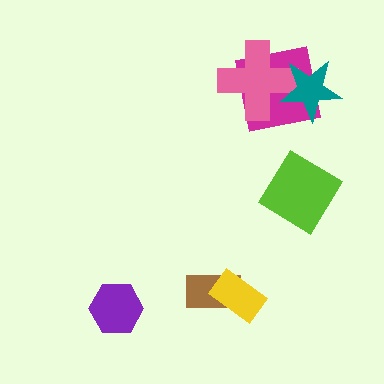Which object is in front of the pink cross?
The teal star is in front of the pink cross.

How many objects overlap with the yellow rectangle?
1 object overlaps with the yellow rectangle.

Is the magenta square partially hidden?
Yes, it is partially covered by another shape.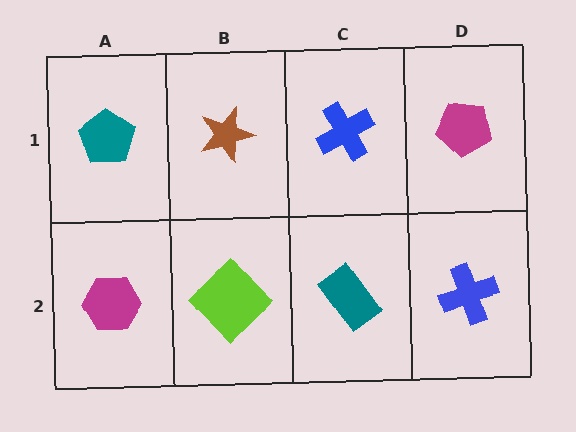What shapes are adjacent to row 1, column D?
A blue cross (row 2, column D), a blue cross (row 1, column C).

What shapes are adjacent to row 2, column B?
A brown star (row 1, column B), a magenta hexagon (row 2, column A), a teal rectangle (row 2, column C).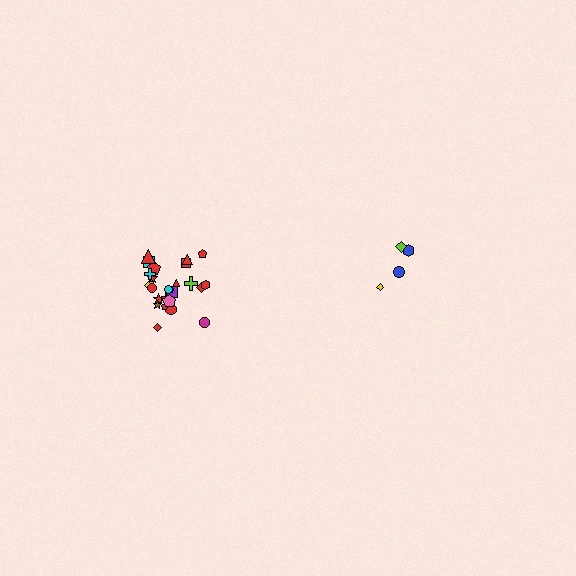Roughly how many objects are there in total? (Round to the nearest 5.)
Roughly 30 objects in total.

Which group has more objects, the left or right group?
The left group.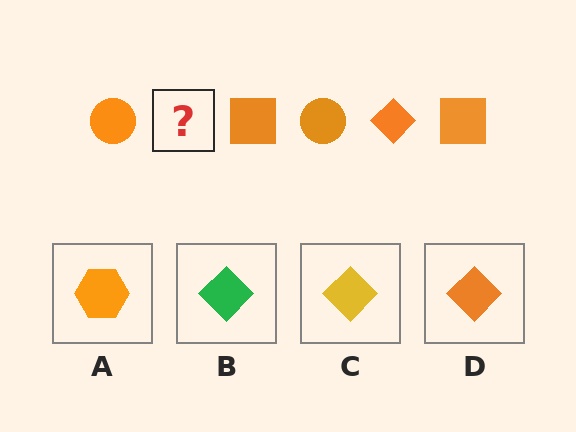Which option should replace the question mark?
Option D.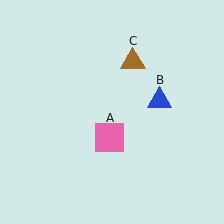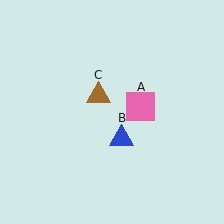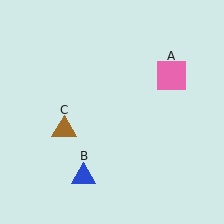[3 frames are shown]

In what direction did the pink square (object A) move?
The pink square (object A) moved up and to the right.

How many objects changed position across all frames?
3 objects changed position: pink square (object A), blue triangle (object B), brown triangle (object C).